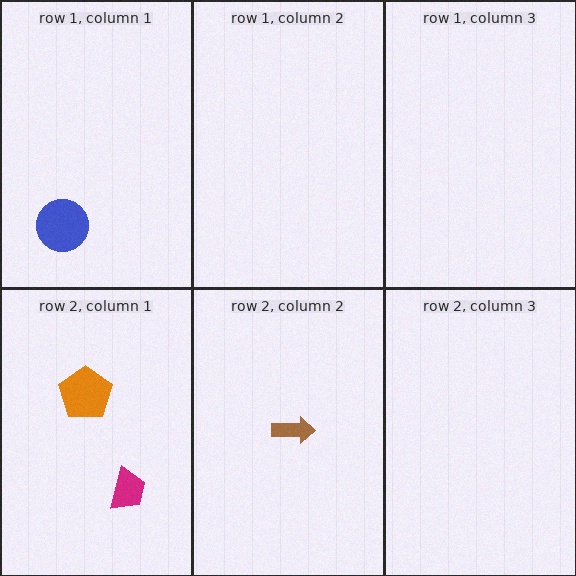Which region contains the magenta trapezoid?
The row 2, column 1 region.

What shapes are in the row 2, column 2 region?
The brown arrow.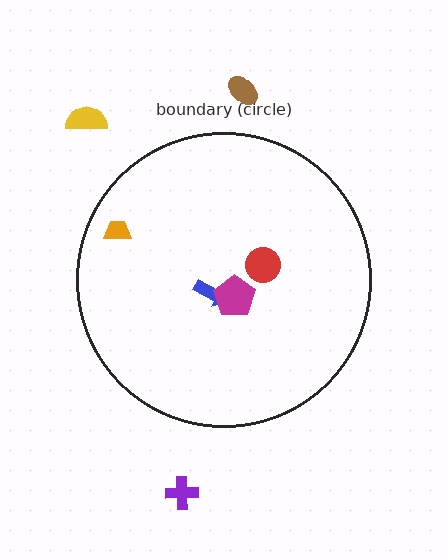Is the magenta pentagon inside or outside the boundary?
Inside.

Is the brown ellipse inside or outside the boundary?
Outside.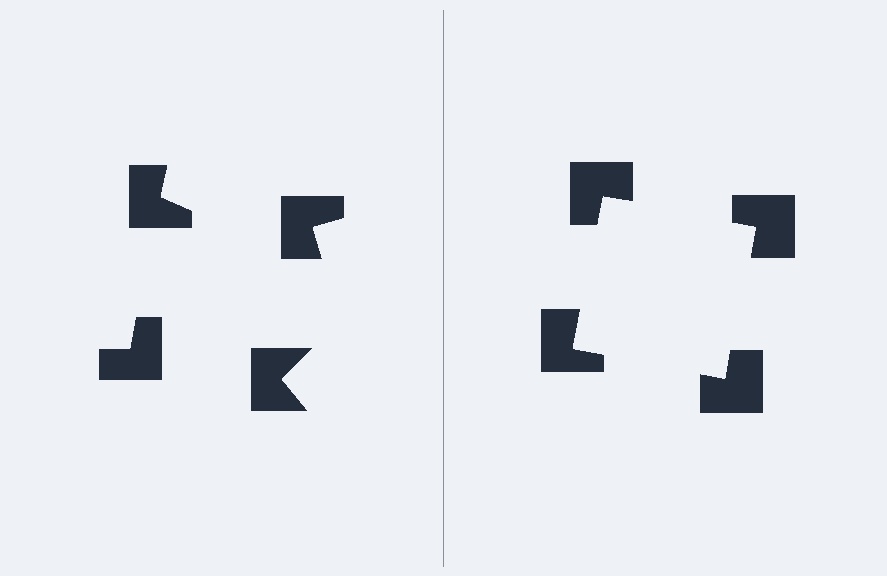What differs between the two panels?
The notched squares are positioned identically on both sides; only the wedge orientations differ. On the right they align to a square; on the left they are misaligned.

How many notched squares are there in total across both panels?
8 — 4 on each side.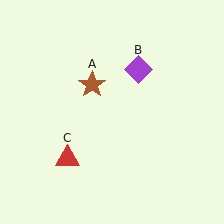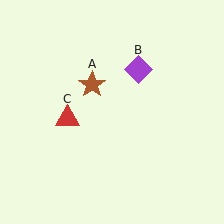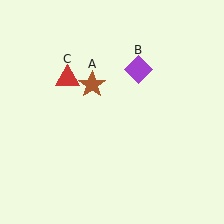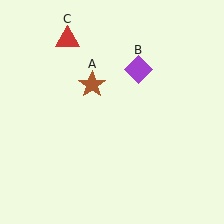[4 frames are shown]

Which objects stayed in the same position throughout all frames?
Brown star (object A) and purple diamond (object B) remained stationary.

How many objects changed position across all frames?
1 object changed position: red triangle (object C).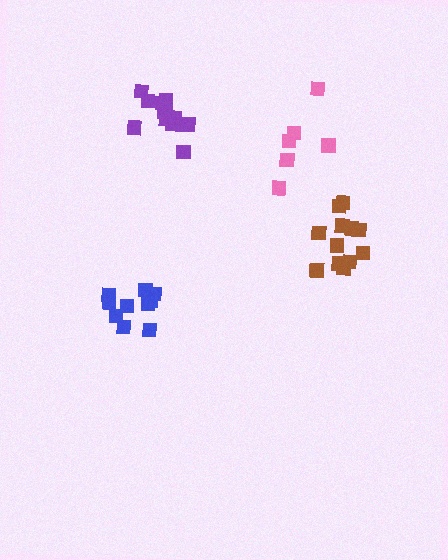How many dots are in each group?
Group 1: 10 dots, Group 2: 6 dots, Group 3: 12 dots, Group 4: 12 dots (40 total).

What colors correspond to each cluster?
The clusters are colored: blue, pink, brown, purple.